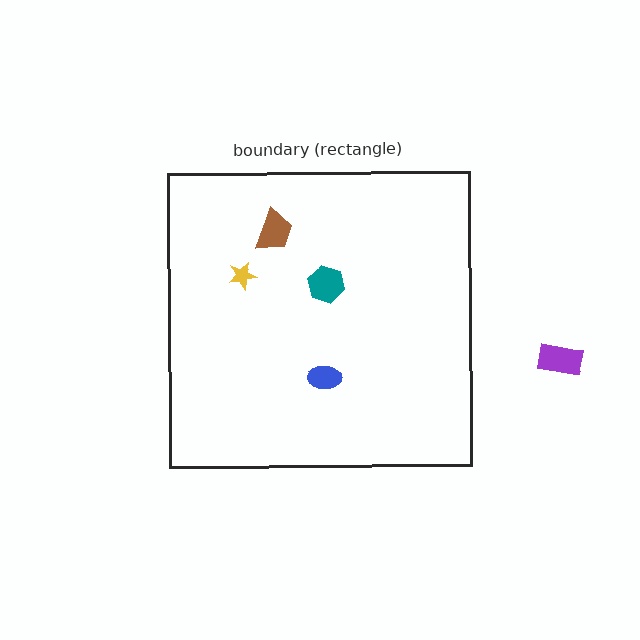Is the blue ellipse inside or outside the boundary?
Inside.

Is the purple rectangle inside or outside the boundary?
Outside.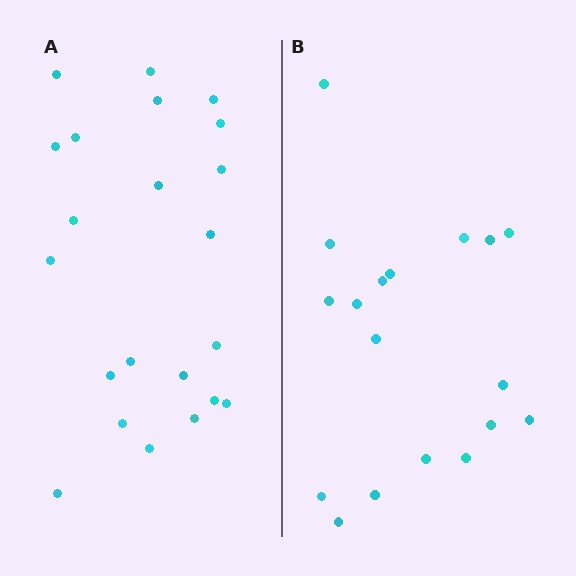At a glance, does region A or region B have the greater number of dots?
Region A (the left region) has more dots.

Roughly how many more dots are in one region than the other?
Region A has about 4 more dots than region B.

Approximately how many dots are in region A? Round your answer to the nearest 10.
About 20 dots. (The exact count is 22, which rounds to 20.)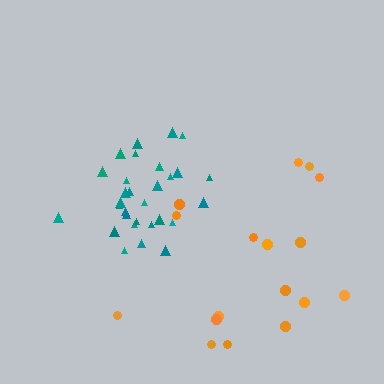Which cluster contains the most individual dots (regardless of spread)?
Teal (30).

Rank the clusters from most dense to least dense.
teal, orange.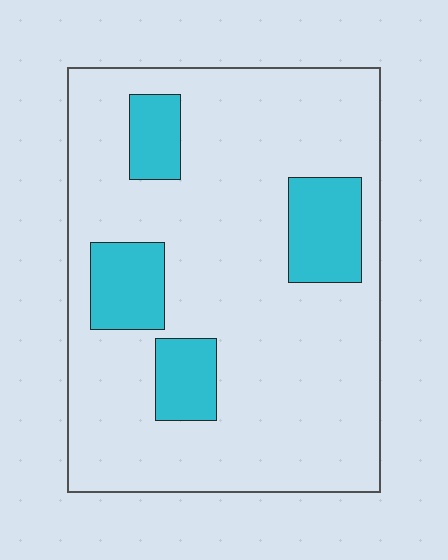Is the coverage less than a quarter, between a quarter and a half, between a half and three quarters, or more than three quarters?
Less than a quarter.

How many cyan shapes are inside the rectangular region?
4.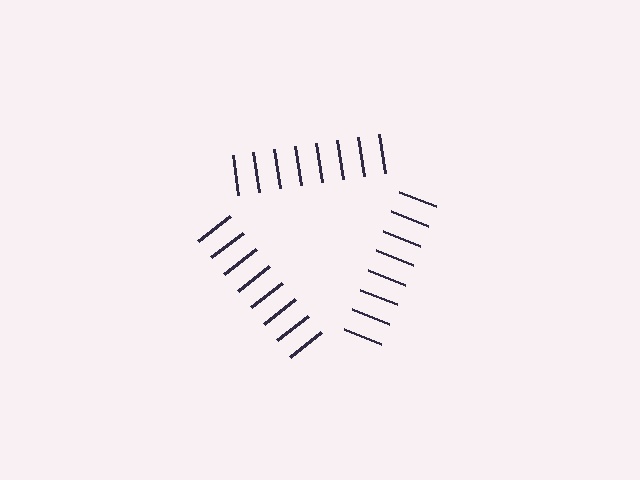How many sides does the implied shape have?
3 sides — the line-ends trace a triangle.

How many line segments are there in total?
24 — 8 along each of the 3 edges.